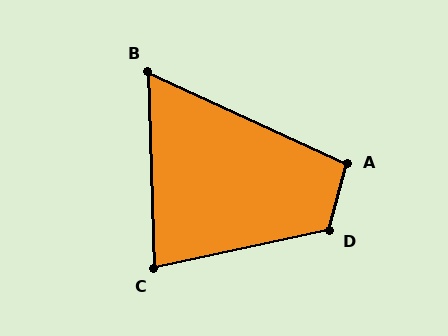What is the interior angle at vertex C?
Approximately 80 degrees (acute).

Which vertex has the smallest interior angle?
B, at approximately 64 degrees.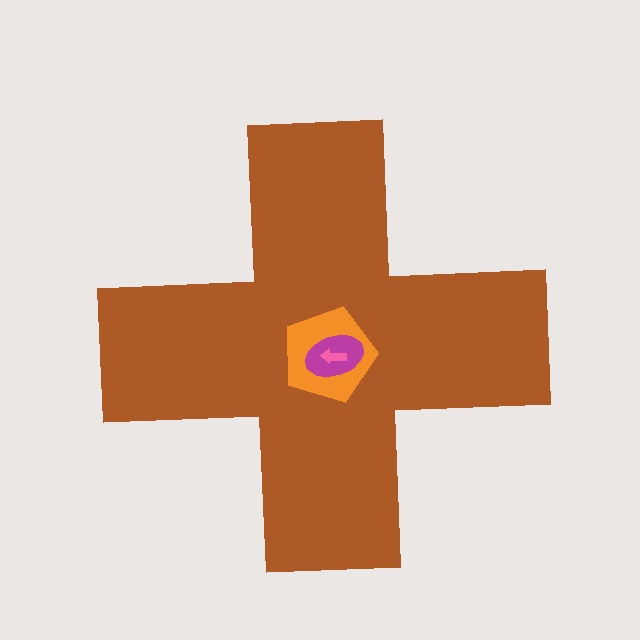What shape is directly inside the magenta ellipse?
The pink arrow.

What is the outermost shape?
The brown cross.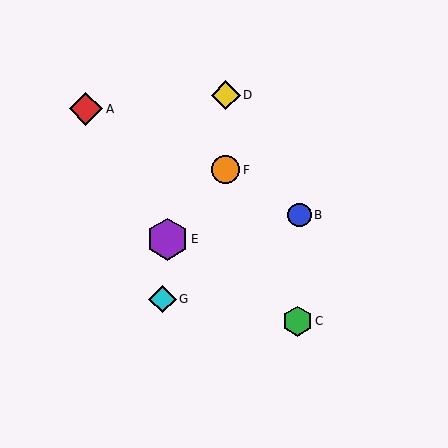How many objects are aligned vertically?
2 objects (D, F) are aligned vertically.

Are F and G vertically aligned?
No, F is at x≈226 and G is at x≈162.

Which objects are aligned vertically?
Objects D, F are aligned vertically.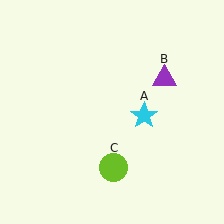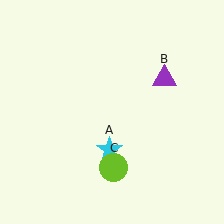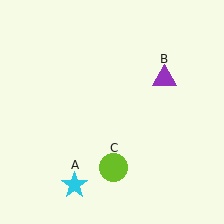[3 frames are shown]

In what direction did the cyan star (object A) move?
The cyan star (object A) moved down and to the left.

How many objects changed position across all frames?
1 object changed position: cyan star (object A).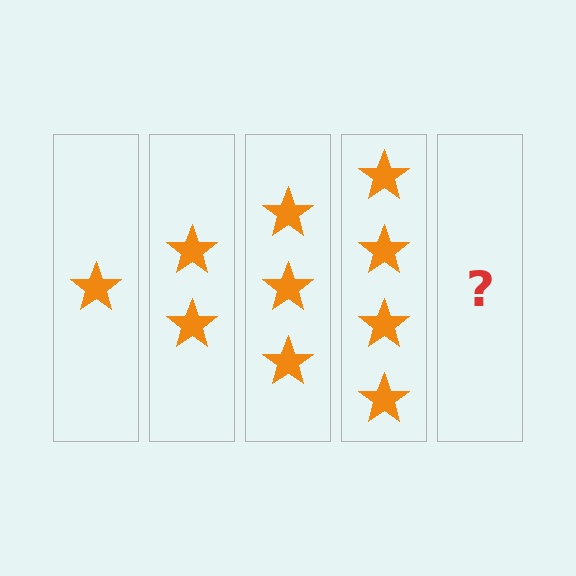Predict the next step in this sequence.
The next step is 5 stars.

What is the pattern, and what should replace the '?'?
The pattern is that each step adds one more star. The '?' should be 5 stars.